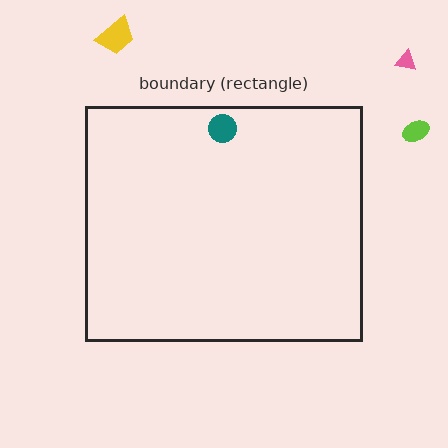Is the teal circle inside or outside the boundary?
Inside.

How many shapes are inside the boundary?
1 inside, 3 outside.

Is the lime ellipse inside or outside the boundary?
Outside.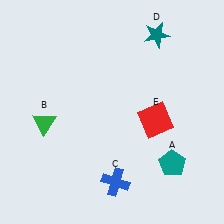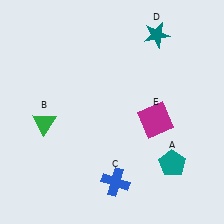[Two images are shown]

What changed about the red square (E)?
In Image 1, E is red. In Image 2, it changed to magenta.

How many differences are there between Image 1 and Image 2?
There is 1 difference between the two images.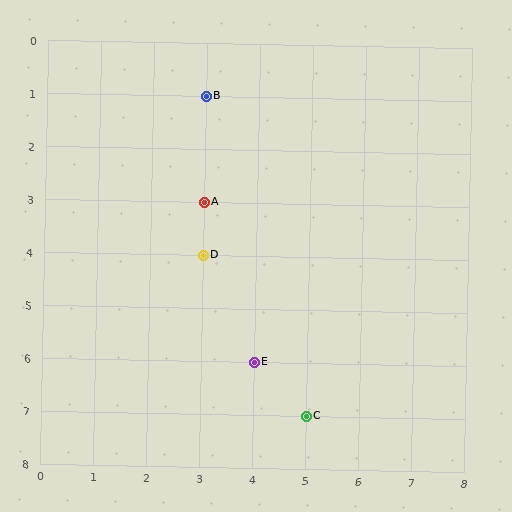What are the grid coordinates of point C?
Point C is at grid coordinates (5, 7).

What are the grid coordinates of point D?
Point D is at grid coordinates (3, 4).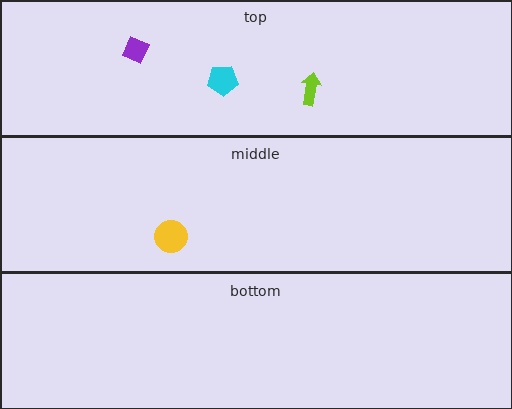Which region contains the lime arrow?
The top region.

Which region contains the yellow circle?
The middle region.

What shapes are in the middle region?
The yellow circle.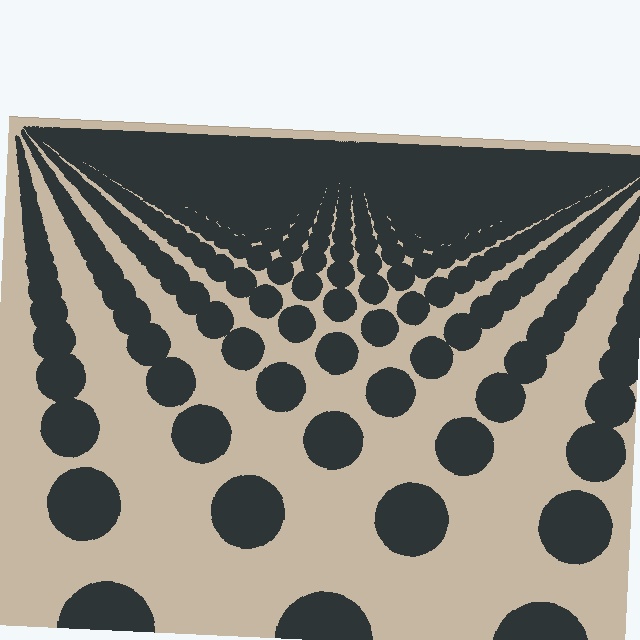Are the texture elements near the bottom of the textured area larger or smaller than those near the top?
Larger. Near the bottom, elements are closer to the viewer and appear at a bigger on-screen size.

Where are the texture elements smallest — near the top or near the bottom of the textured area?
Near the top.